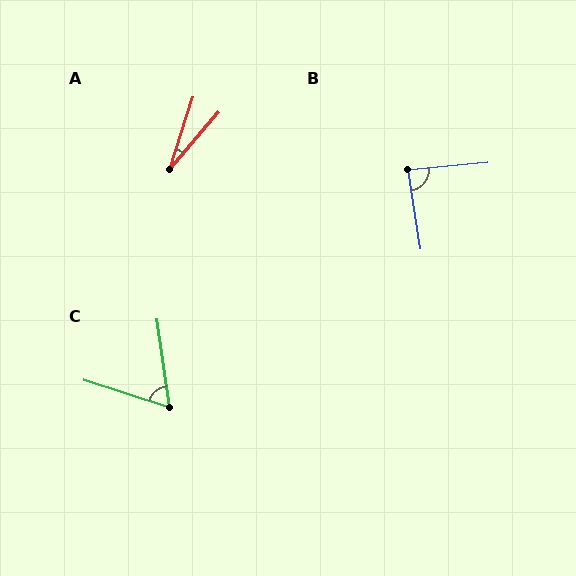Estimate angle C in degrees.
Approximately 64 degrees.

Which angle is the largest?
B, at approximately 86 degrees.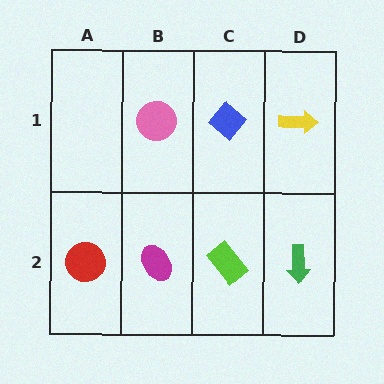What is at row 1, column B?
A pink circle.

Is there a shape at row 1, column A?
No, that cell is empty.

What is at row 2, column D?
A green arrow.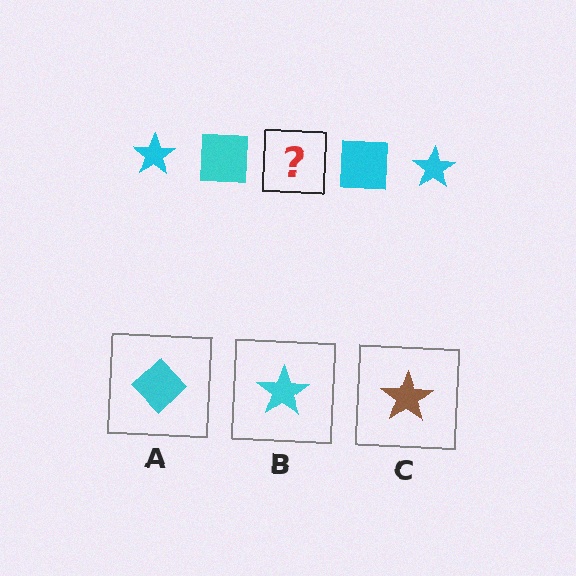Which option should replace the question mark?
Option B.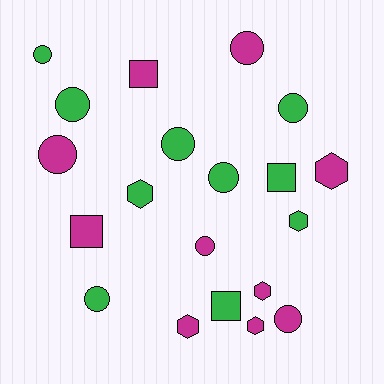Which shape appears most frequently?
Circle, with 10 objects.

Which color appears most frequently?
Green, with 10 objects.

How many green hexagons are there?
There are 2 green hexagons.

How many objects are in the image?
There are 20 objects.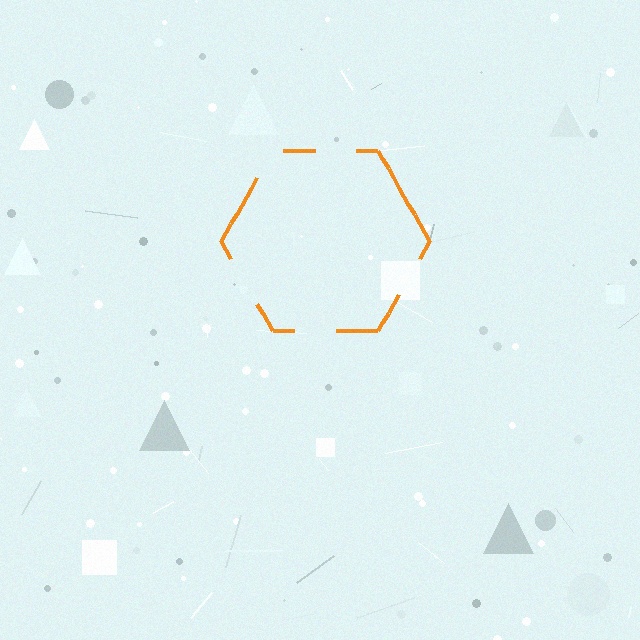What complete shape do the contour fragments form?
The contour fragments form a hexagon.